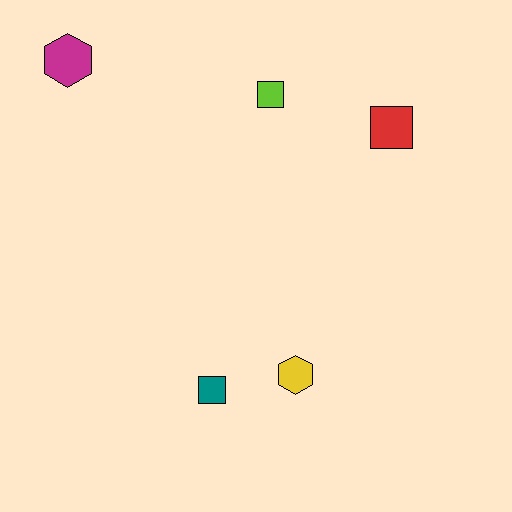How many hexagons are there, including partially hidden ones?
There are 2 hexagons.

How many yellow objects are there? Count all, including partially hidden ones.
There is 1 yellow object.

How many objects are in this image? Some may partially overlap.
There are 5 objects.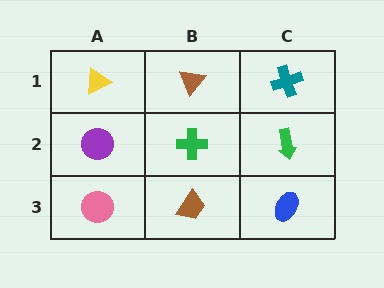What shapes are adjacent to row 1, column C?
A green arrow (row 2, column C), a brown triangle (row 1, column B).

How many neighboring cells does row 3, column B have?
3.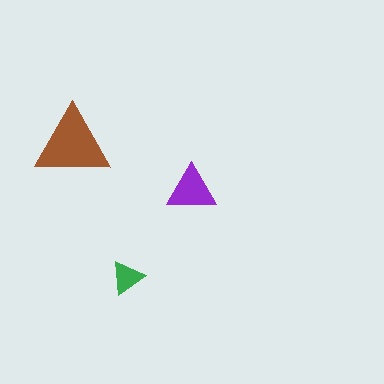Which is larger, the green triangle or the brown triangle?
The brown one.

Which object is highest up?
The brown triangle is topmost.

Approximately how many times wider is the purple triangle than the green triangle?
About 1.5 times wider.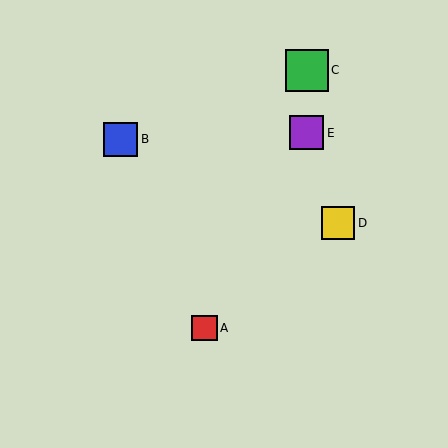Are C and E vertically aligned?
Yes, both are at x≈307.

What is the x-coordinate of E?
Object E is at x≈307.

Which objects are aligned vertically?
Objects C, E are aligned vertically.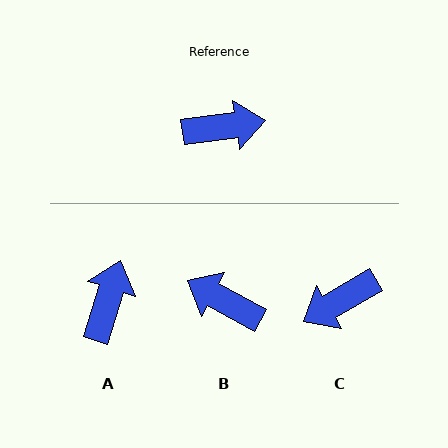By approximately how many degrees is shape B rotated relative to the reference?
Approximately 144 degrees counter-clockwise.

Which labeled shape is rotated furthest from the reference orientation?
C, about 158 degrees away.